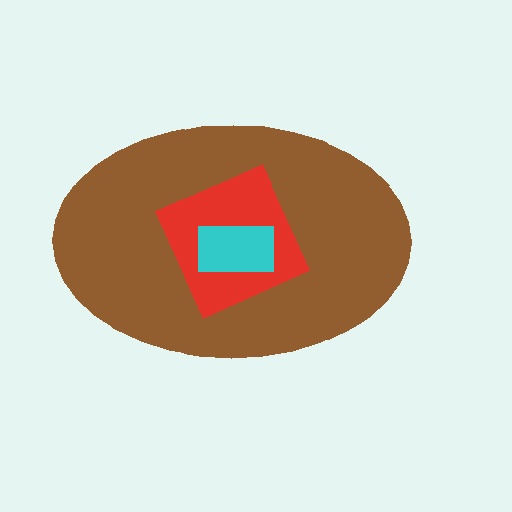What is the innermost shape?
The cyan rectangle.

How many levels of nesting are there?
3.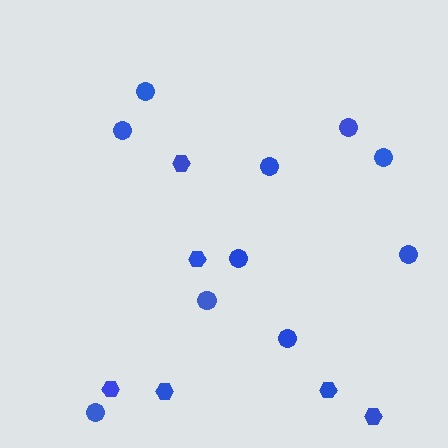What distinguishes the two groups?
There are 2 groups: one group of hexagons (6) and one group of circles (10).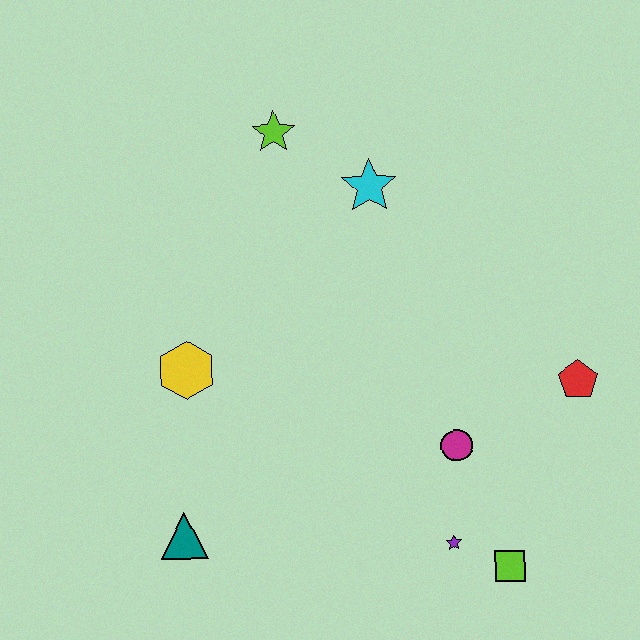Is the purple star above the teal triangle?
No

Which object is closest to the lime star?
The cyan star is closest to the lime star.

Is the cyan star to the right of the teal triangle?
Yes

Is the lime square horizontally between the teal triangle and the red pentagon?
Yes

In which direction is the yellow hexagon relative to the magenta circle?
The yellow hexagon is to the left of the magenta circle.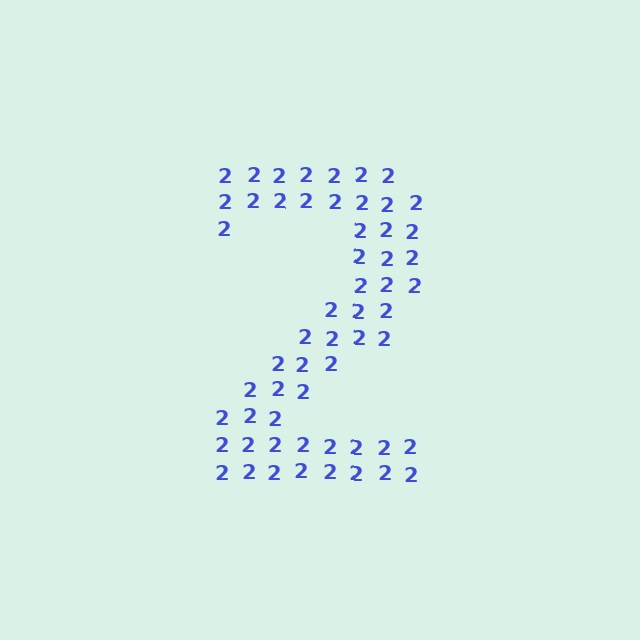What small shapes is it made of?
It is made of small digit 2's.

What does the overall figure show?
The overall figure shows the digit 2.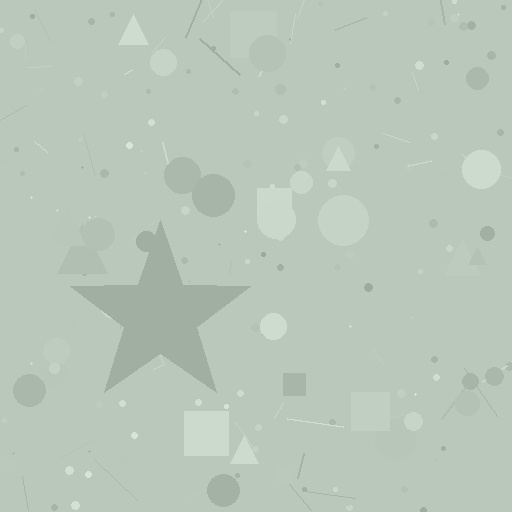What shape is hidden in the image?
A star is hidden in the image.